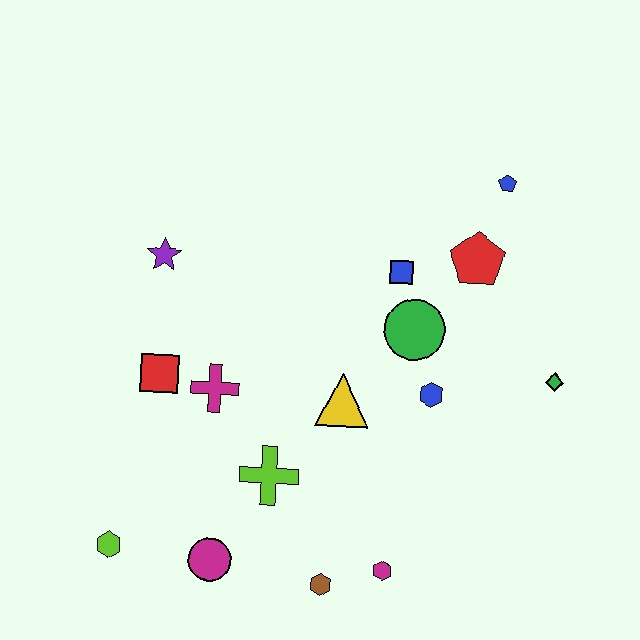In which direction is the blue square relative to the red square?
The blue square is to the right of the red square.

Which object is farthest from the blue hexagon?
The lime hexagon is farthest from the blue hexagon.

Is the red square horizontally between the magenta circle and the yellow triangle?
No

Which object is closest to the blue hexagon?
The green circle is closest to the blue hexagon.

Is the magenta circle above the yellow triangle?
No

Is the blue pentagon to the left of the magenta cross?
No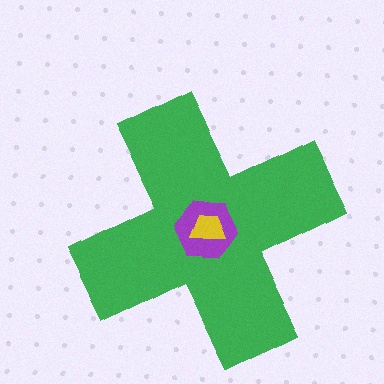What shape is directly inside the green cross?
The purple hexagon.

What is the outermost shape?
The green cross.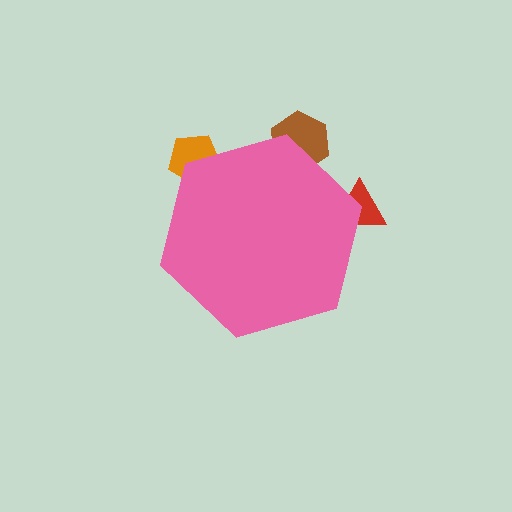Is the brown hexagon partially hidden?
Yes, the brown hexagon is partially hidden behind the pink hexagon.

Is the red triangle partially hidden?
Yes, the red triangle is partially hidden behind the pink hexagon.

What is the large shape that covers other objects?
A pink hexagon.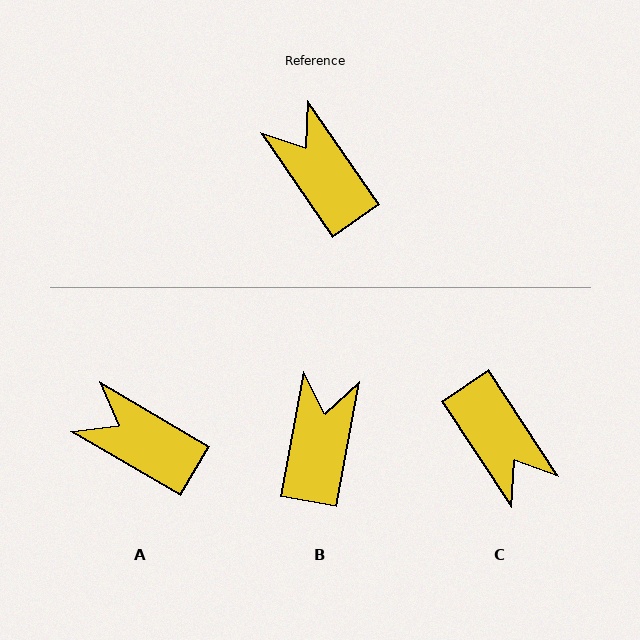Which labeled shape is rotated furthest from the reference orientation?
C, about 179 degrees away.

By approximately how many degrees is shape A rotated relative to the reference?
Approximately 25 degrees counter-clockwise.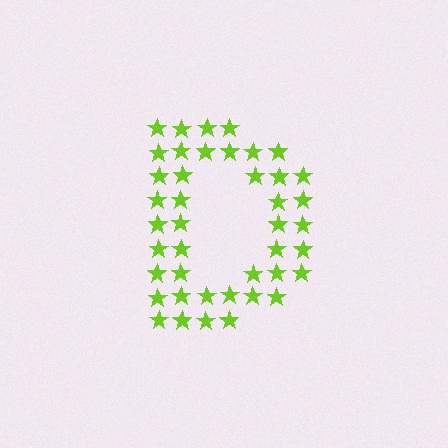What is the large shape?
The large shape is the letter D.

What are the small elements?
The small elements are stars.